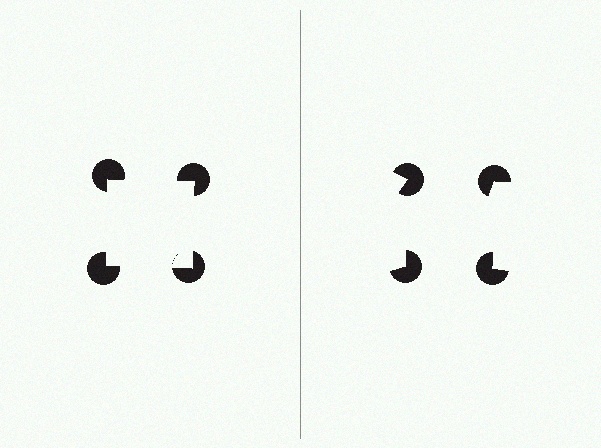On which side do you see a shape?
An illusory square appears on the left side. On the right side the wedge cuts are rotated, so no coherent shape forms.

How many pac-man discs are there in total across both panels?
8 — 4 on each side.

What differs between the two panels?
The pac-man discs are positioned identically on both sides; only the wedge orientations differ. On the left they align to a square; on the right they are misaligned.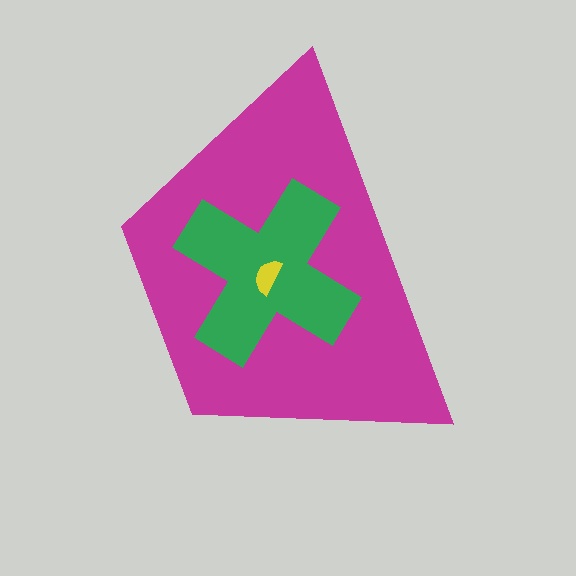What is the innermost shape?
The yellow semicircle.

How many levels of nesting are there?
3.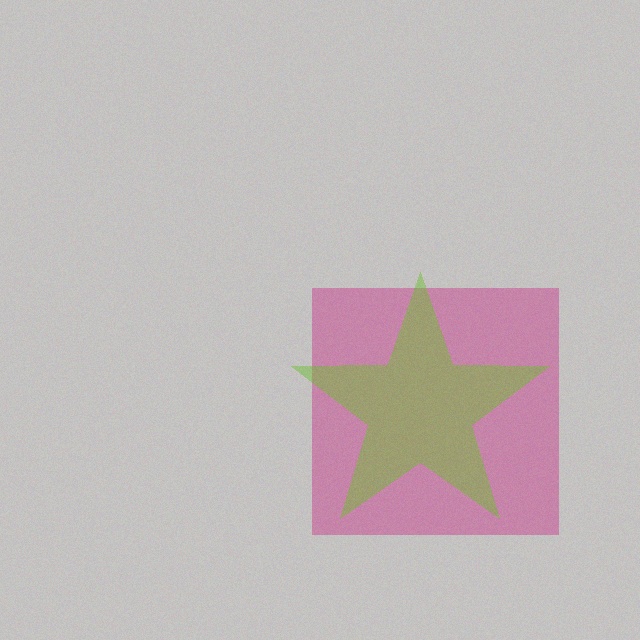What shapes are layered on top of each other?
The layered shapes are: a magenta square, a lime star.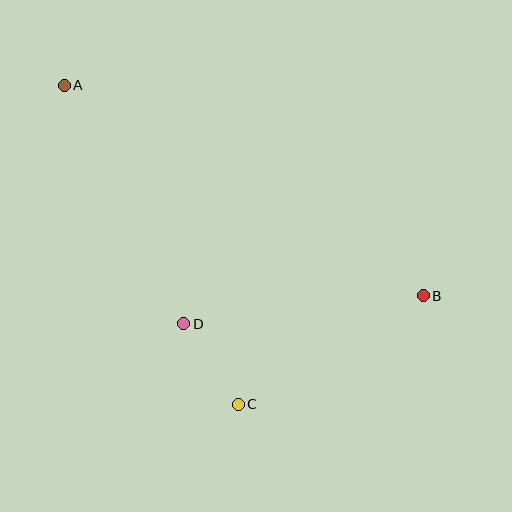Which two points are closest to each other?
Points C and D are closest to each other.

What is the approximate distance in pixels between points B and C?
The distance between B and C is approximately 214 pixels.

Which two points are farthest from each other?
Points A and B are farthest from each other.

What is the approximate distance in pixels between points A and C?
The distance between A and C is approximately 363 pixels.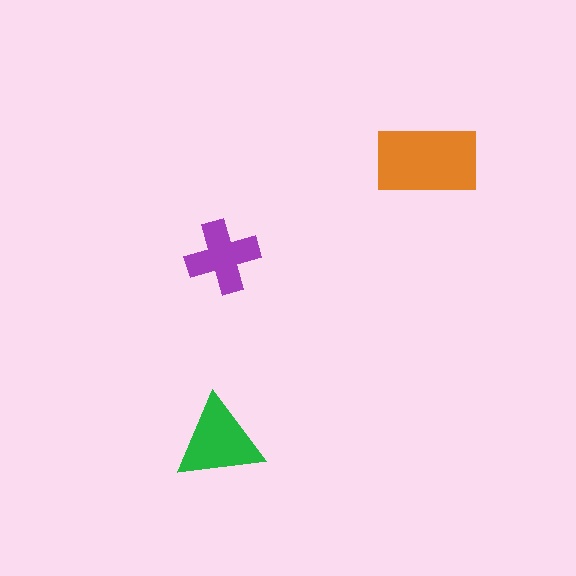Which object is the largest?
The orange rectangle.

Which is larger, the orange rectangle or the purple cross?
The orange rectangle.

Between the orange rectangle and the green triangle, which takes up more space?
The orange rectangle.